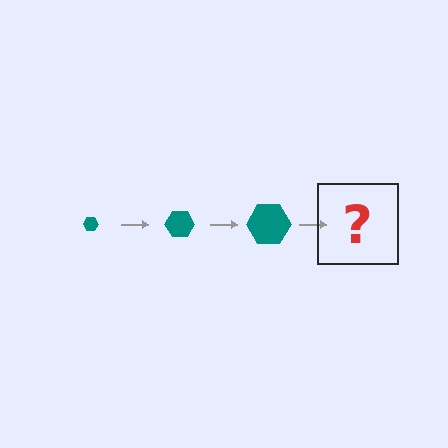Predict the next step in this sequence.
The next step is a teal hexagon, larger than the previous one.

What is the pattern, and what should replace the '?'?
The pattern is that the hexagon gets progressively larger each step. The '?' should be a teal hexagon, larger than the previous one.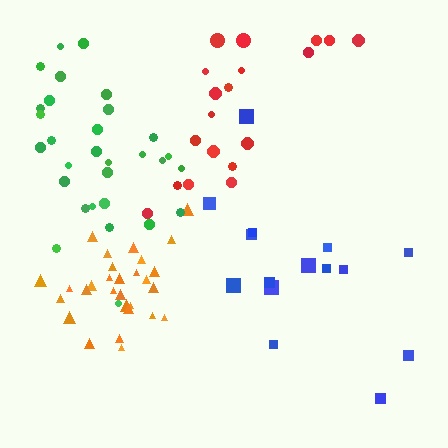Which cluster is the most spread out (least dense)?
Blue.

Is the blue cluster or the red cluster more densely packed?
Red.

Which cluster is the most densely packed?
Orange.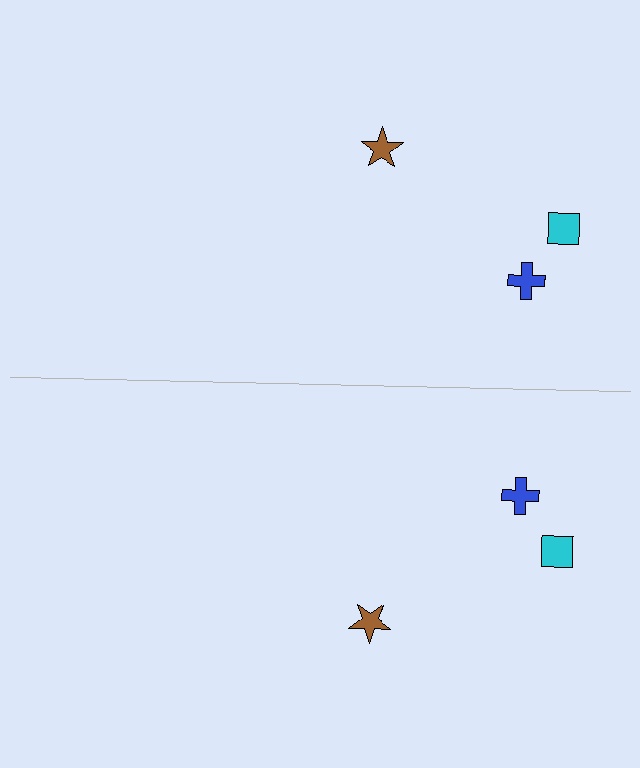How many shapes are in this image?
There are 6 shapes in this image.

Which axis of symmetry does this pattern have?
The pattern has a horizontal axis of symmetry running through the center of the image.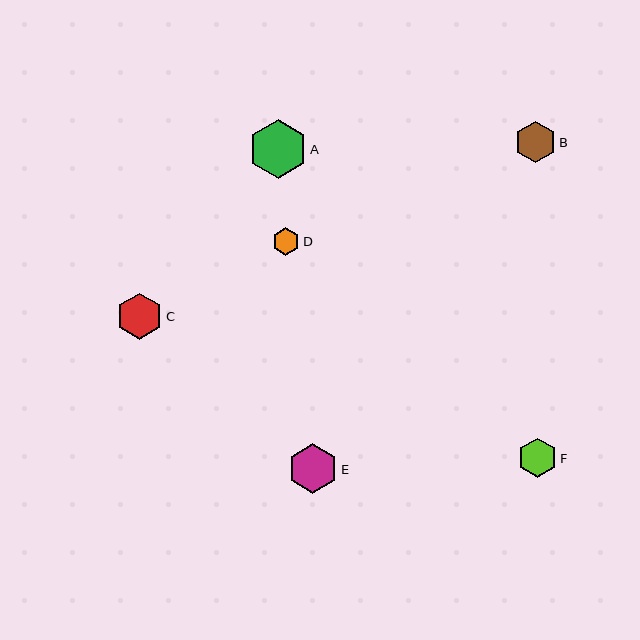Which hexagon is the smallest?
Hexagon D is the smallest with a size of approximately 28 pixels.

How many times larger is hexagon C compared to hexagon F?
Hexagon C is approximately 1.2 times the size of hexagon F.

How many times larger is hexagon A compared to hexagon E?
Hexagon A is approximately 1.2 times the size of hexagon E.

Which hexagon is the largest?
Hexagon A is the largest with a size of approximately 58 pixels.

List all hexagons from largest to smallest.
From largest to smallest: A, E, C, B, F, D.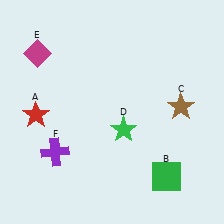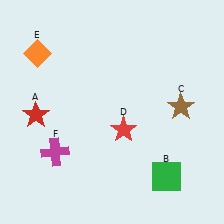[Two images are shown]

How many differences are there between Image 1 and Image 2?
There are 3 differences between the two images.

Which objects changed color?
D changed from green to red. E changed from magenta to orange. F changed from purple to magenta.